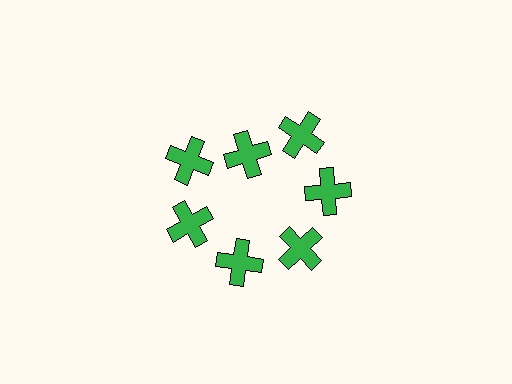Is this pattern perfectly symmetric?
No. The 7 green crosses are arranged in a ring, but one element near the 12 o'clock position is pulled inward toward the center, breaking the 7-fold rotational symmetry.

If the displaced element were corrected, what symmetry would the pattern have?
It would have 7-fold rotational symmetry — the pattern would map onto itself every 51 degrees.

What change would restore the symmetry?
The symmetry would be restored by moving it outward, back onto the ring so that all 7 crosses sit at equal angles and equal distance from the center.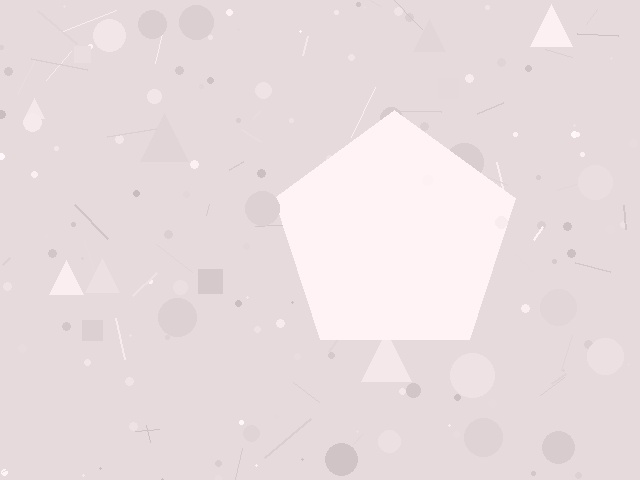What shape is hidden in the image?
A pentagon is hidden in the image.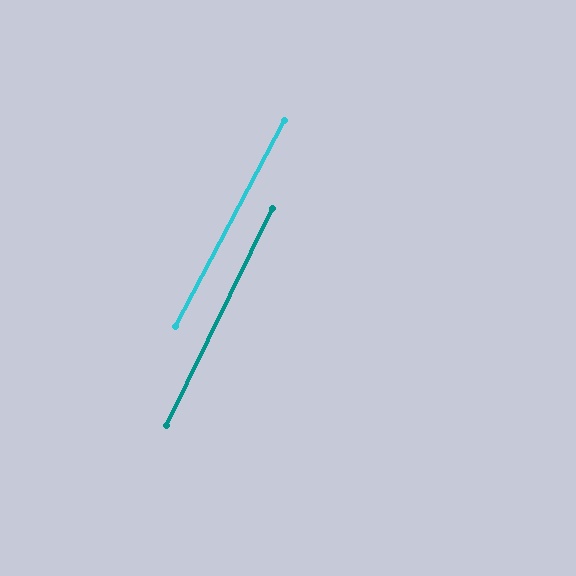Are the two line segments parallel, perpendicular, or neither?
Parallel — their directions differ by only 1.9°.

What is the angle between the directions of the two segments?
Approximately 2 degrees.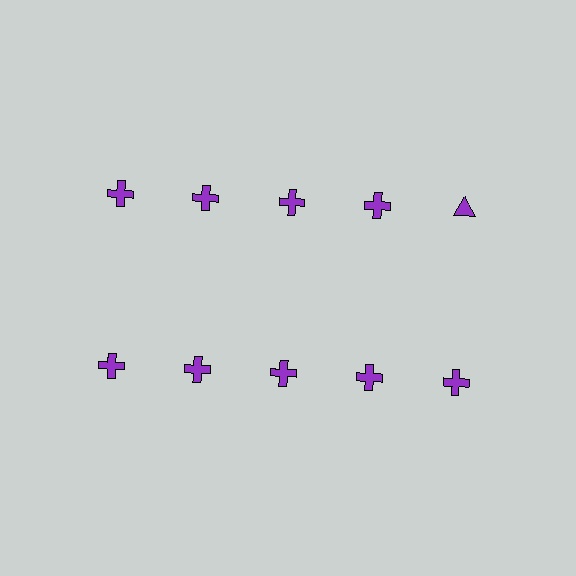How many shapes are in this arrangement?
There are 10 shapes arranged in a grid pattern.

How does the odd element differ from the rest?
It has a different shape: triangle instead of cross.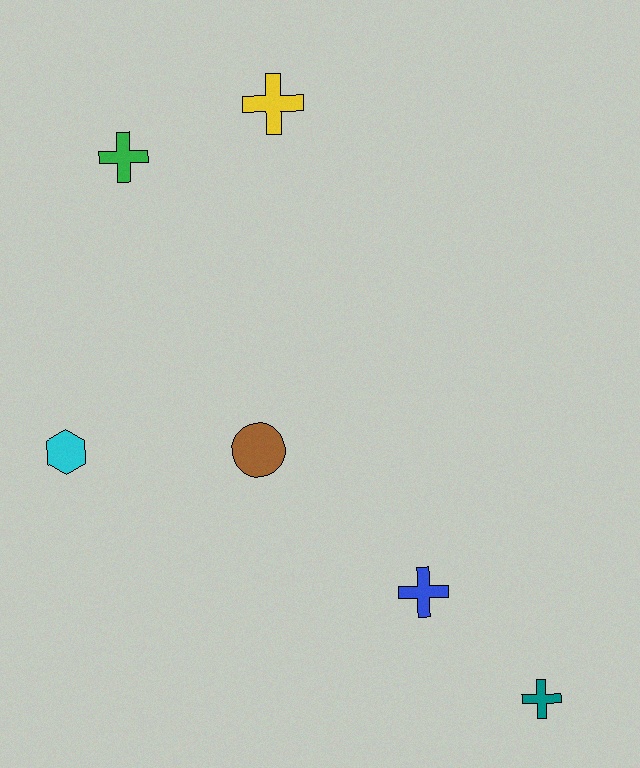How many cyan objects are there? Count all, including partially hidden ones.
There is 1 cyan object.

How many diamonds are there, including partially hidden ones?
There are no diamonds.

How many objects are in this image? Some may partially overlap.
There are 6 objects.